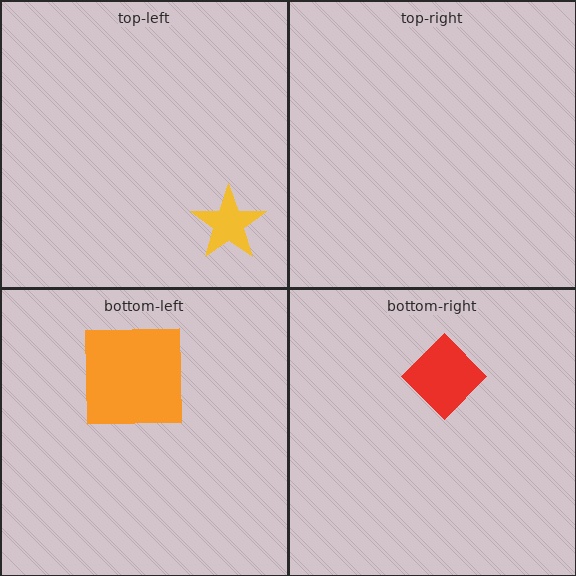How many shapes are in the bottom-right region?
1.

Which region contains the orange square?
The bottom-left region.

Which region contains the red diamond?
The bottom-right region.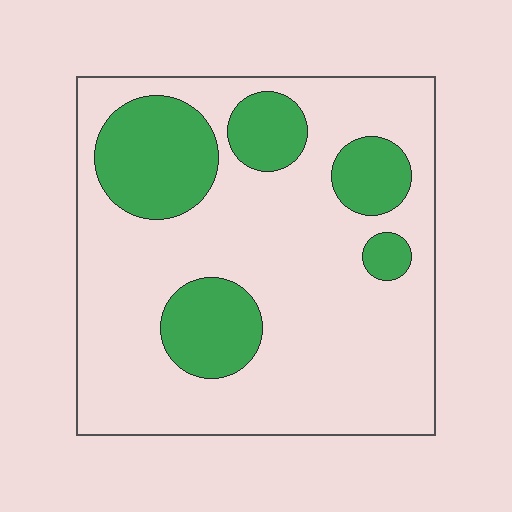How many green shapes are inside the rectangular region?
5.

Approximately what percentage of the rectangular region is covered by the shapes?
Approximately 25%.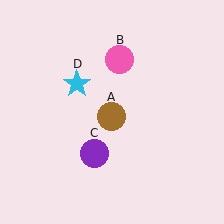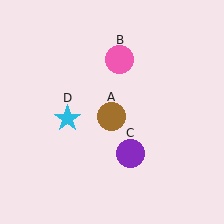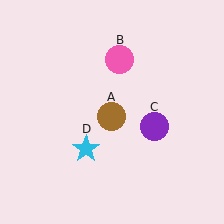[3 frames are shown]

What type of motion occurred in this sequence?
The purple circle (object C), cyan star (object D) rotated counterclockwise around the center of the scene.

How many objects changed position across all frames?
2 objects changed position: purple circle (object C), cyan star (object D).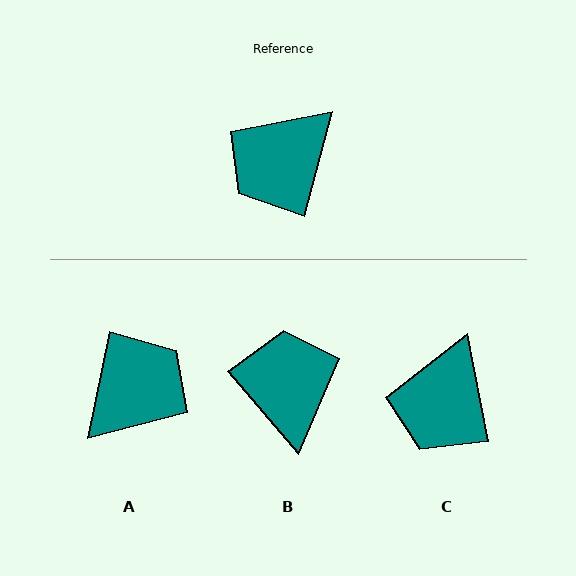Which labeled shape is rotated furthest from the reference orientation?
A, about 177 degrees away.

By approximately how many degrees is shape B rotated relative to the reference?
Approximately 125 degrees clockwise.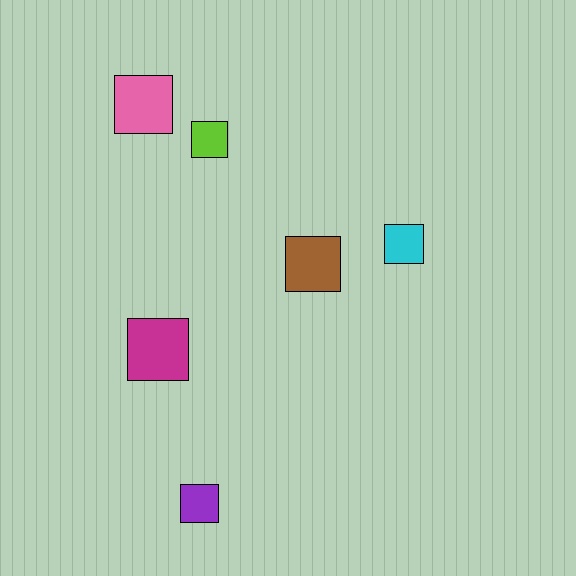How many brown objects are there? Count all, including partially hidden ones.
There is 1 brown object.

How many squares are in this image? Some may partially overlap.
There are 6 squares.